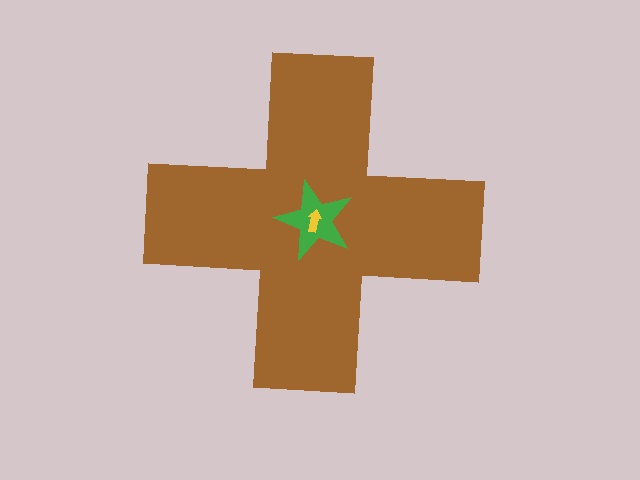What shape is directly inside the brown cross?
The green star.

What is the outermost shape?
The brown cross.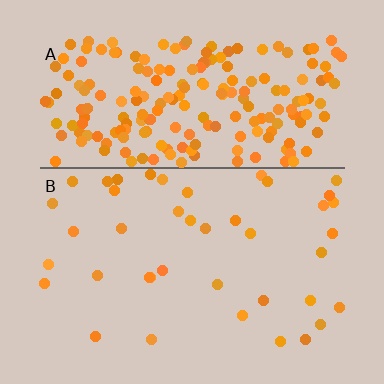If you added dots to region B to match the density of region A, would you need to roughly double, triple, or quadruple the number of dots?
Approximately quadruple.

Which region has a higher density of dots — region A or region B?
A (the top).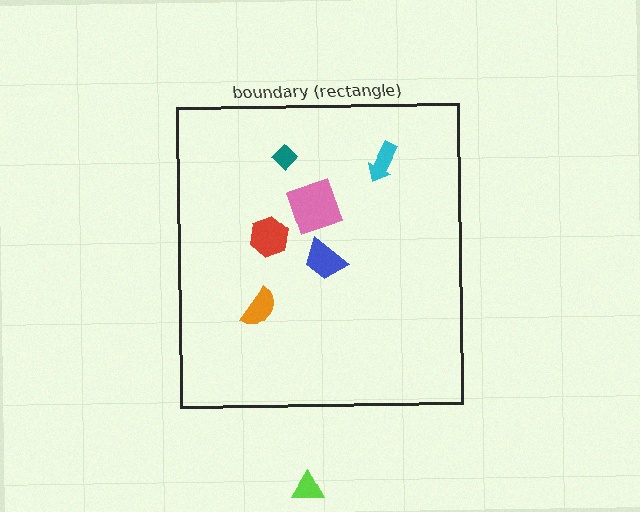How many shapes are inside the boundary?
6 inside, 1 outside.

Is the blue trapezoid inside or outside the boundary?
Inside.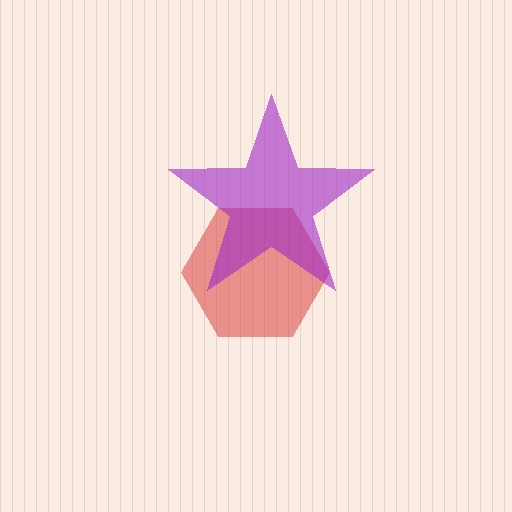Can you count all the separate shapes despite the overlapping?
Yes, there are 2 separate shapes.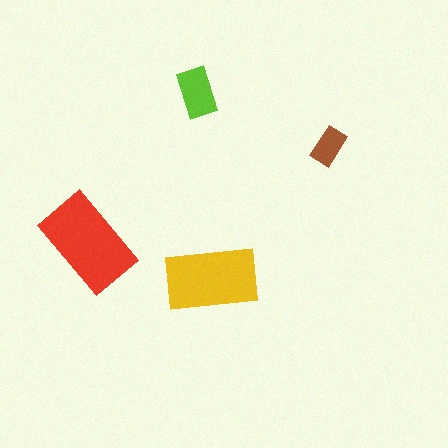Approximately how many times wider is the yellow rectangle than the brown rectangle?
About 2.5 times wider.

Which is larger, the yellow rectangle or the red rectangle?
The red one.